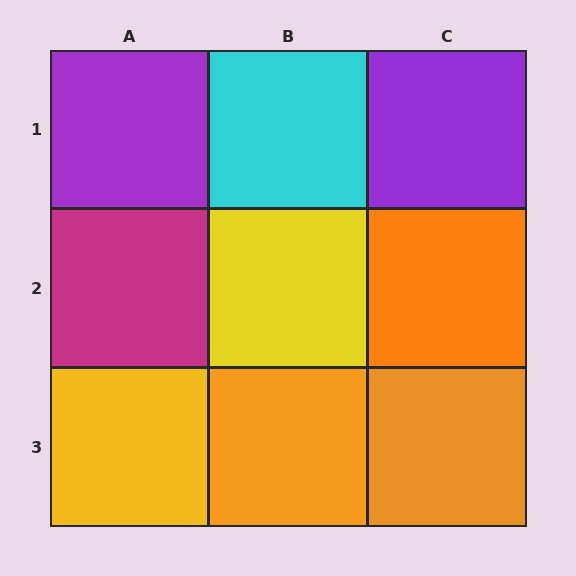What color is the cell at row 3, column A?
Yellow.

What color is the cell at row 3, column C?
Orange.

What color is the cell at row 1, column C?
Purple.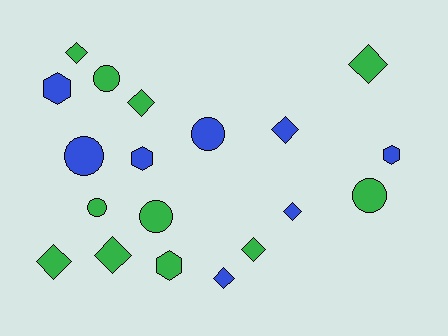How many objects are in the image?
There are 19 objects.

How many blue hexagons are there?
There are 3 blue hexagons.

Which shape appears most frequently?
Diamond, with 9 objects.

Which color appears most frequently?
Green, with 11 objects.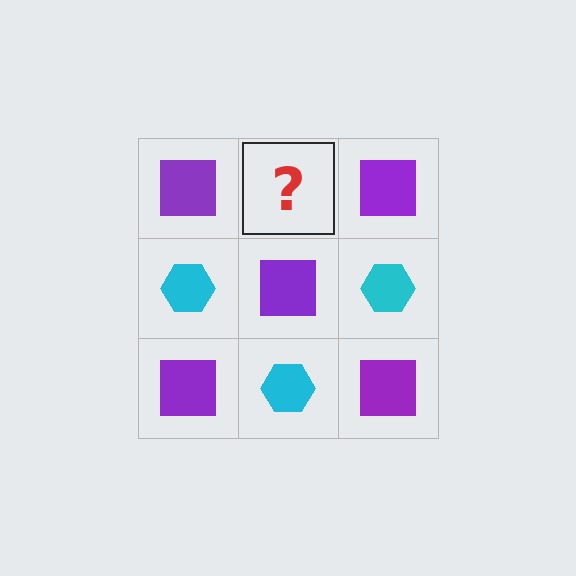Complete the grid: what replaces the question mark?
The question mark should be replaced with a cyan hexagon.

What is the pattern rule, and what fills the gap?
The rule is that it alternates purple square and cyan hexagon in a checkerboard pattern. The gap should be filled with a cyan hexagon.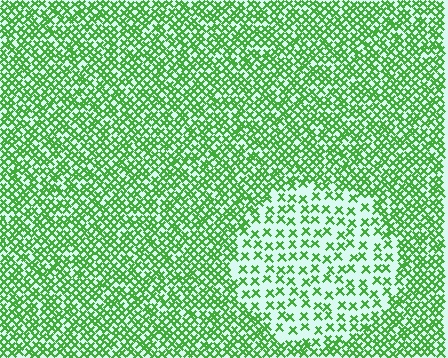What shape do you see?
I see a circle.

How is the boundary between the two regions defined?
The boundary is defined by a change in element density (approximately 2.3x ratio). All elements are the same color, size, and shape.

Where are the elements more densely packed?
The elements are more densely packed outside the circle boundary.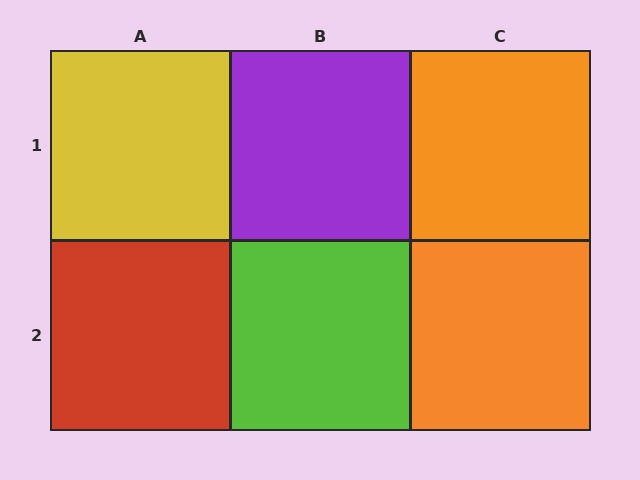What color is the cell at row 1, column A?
Yellow.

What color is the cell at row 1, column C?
Orange.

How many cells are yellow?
1 cell is yellow.